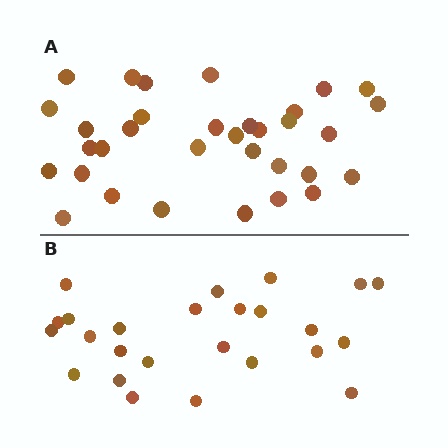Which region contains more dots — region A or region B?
Region A (the top region) has more dots.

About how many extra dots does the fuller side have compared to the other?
Region A has roughly 8 or so more dots than region B.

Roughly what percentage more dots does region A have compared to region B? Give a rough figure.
About 30% more.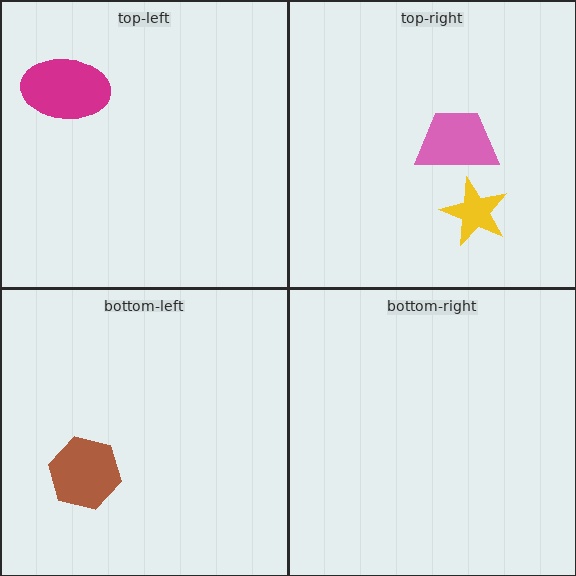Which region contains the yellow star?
The top-right region.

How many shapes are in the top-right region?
2.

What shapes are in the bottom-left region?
The brown hexagon.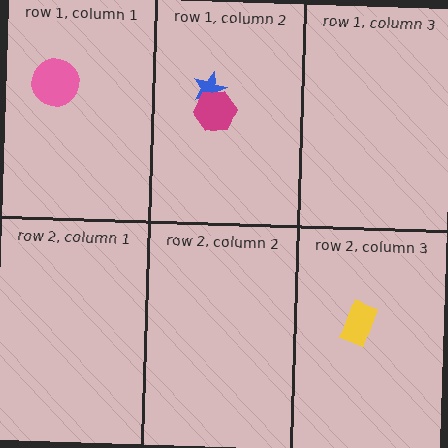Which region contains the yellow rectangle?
The row 2, column 3 region.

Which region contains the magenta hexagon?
The row 1, column 2 region.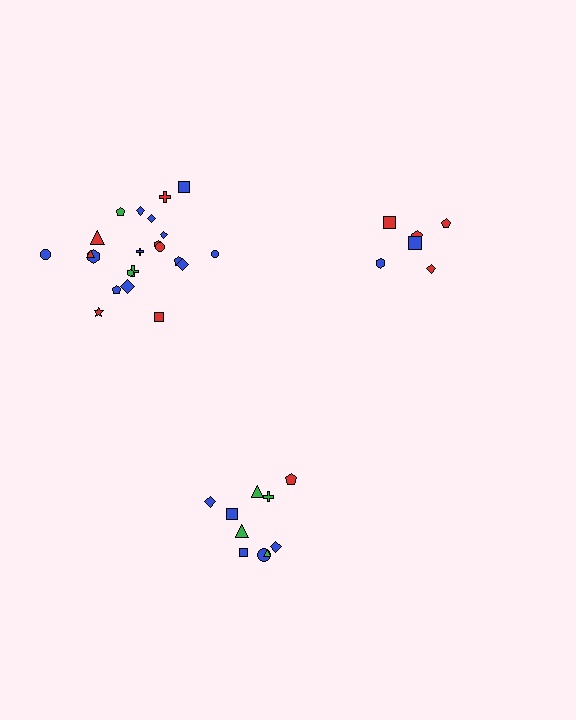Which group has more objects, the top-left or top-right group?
The top-left group.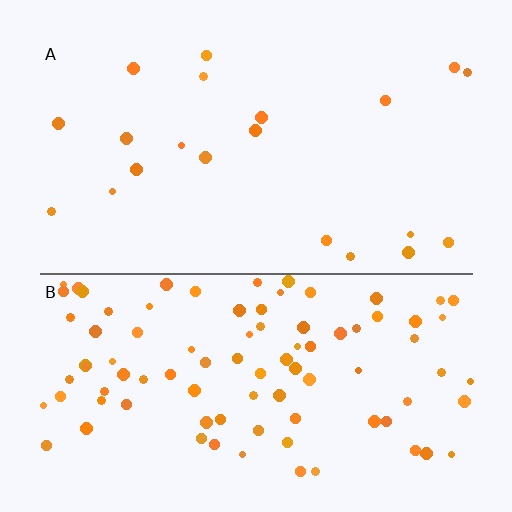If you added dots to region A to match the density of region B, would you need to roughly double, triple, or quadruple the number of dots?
Approximately quadruple.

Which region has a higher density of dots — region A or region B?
B (the bottom).